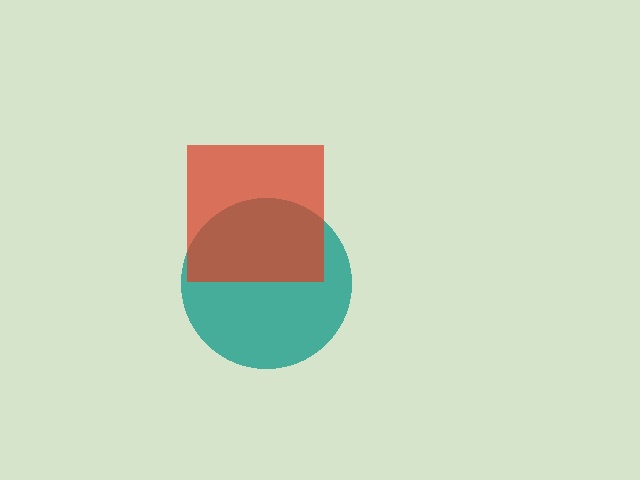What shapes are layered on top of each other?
The layered shapes are: a teal circle, a red square.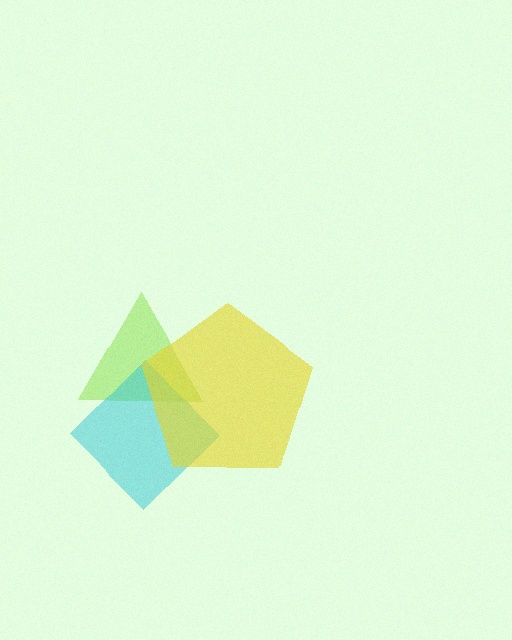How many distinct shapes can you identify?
There are 3 distinct shapes: a lime triangle, a cyan diamond, a yellow pentagon.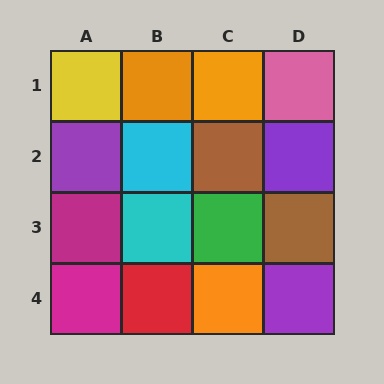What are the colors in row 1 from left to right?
Yellow, orange, orange, pink.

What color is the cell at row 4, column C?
Orange.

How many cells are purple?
3 cells are purple.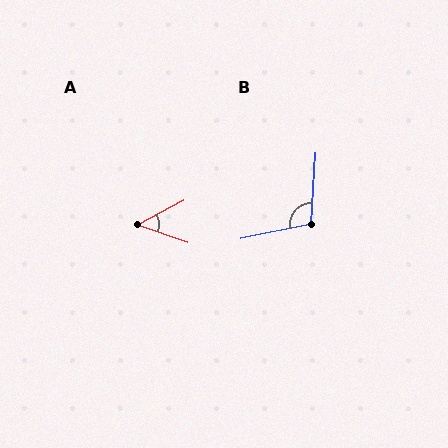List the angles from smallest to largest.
A (47°), B (105°).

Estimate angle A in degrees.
Approximately 47 degrees.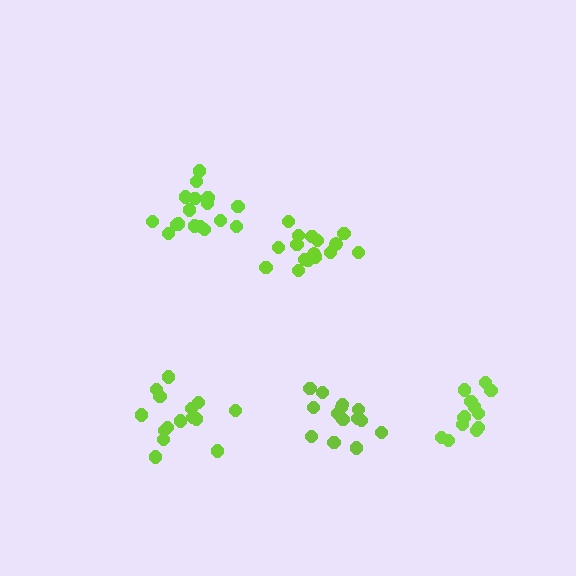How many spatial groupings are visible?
There are 5 spatial groupings.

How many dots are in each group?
Group 1: 17 dots, Group 2: 16 dots, Group 3: 13 dots, Group 4: 14 dots, Group 5: 15 dots (75 total).